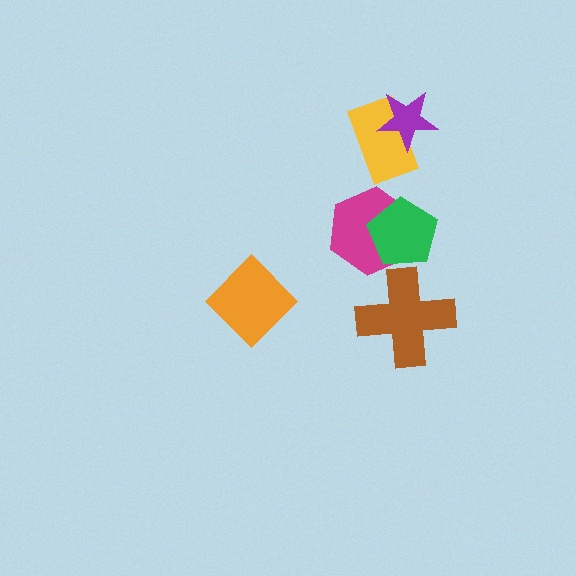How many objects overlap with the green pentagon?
1 object overlaps with the green pentagon.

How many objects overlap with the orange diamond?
0 objects overlap with the orange diamond.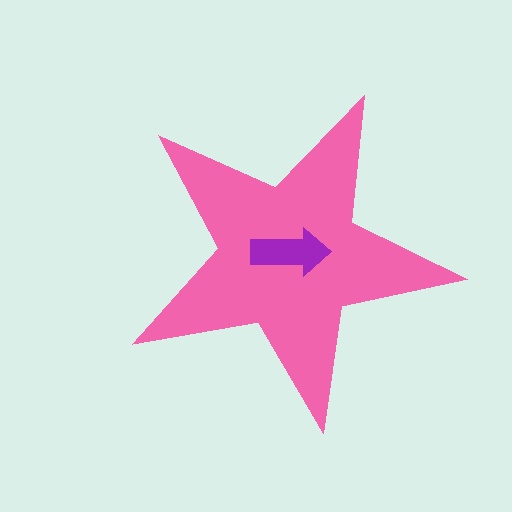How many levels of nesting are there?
2.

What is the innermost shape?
The purple arrow.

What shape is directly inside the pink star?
The purple arrow.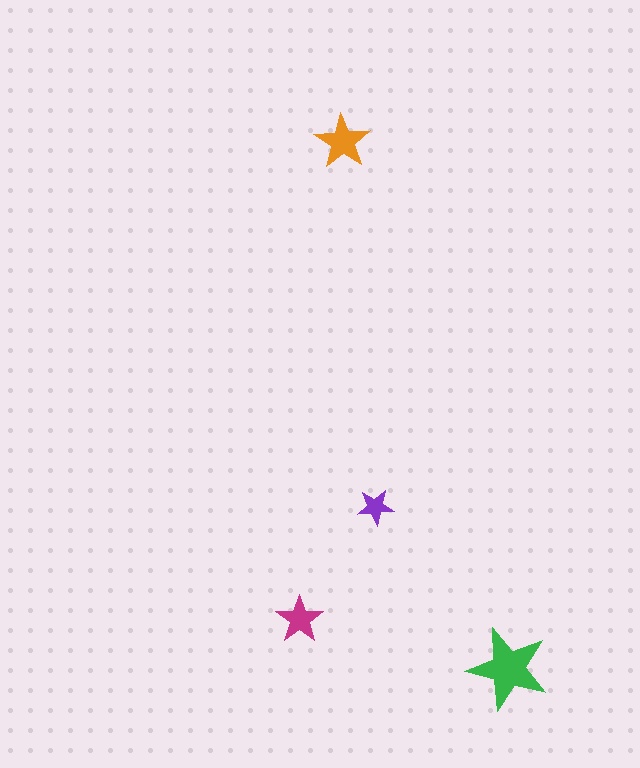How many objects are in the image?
There are 4 objects in the image.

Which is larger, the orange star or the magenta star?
The orange one.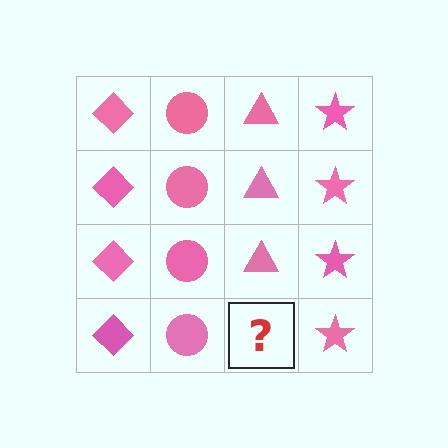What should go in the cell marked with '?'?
The missing cell should contain a pink triangle.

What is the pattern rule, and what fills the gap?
The rule is that each column has a consistent shape. The gap should be filled with a pink triangle.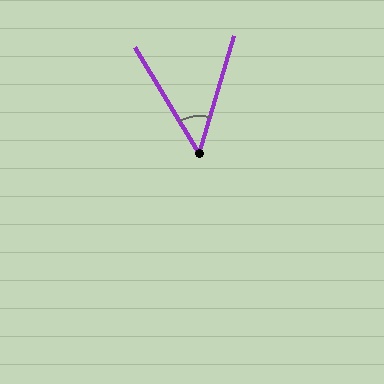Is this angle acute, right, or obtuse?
It is acute.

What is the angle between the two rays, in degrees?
Approximately 47 degrees.